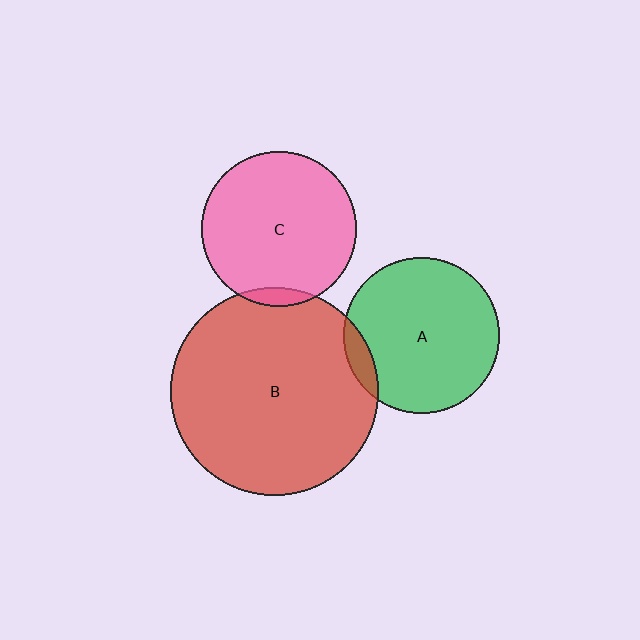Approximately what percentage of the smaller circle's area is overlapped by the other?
Approximately 5%.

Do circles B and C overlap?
Yes.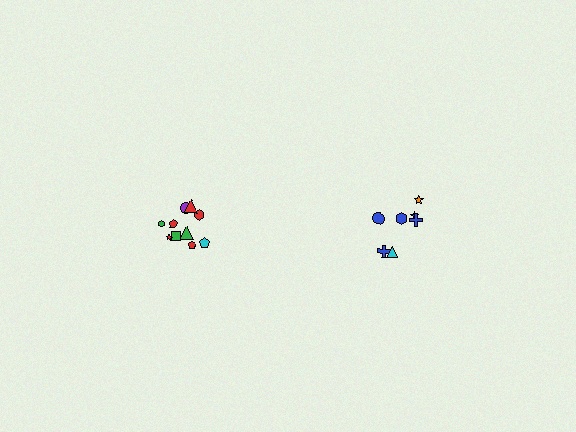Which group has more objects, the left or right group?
The left group.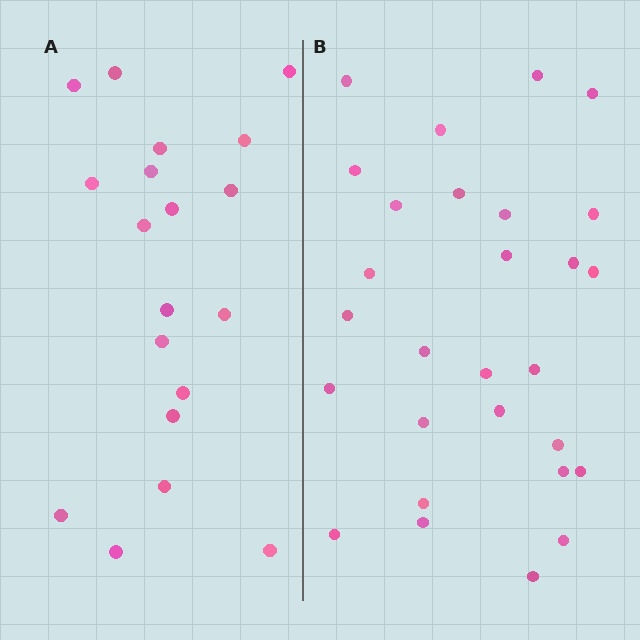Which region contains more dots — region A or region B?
Region B (the right region) has more dots.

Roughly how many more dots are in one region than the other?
Region B has roughly 8 or so more dots than region A.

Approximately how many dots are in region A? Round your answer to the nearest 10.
About 20 dots. (The exact count is 19, which rounds to 20.)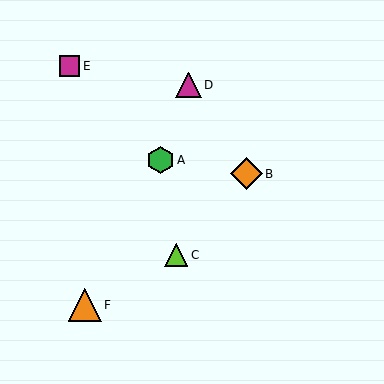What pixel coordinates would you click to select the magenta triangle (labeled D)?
Click at (189, 85) to select the magenta triangle D.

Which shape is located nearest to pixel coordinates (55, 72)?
The magenta square (labeled E) at (70, 66) is nearest to that location.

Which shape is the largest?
The orange triangle (labeled F) is the largest.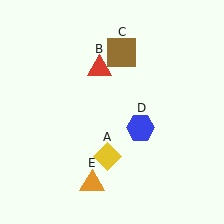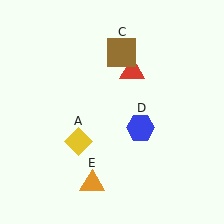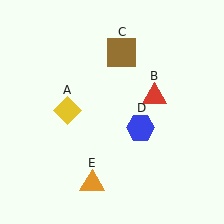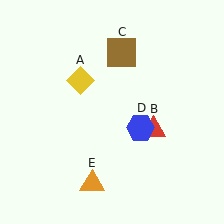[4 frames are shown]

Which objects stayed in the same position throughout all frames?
Brown square (object C) and blue hexagon (object D) and orange triangle (object E) remained stationary.